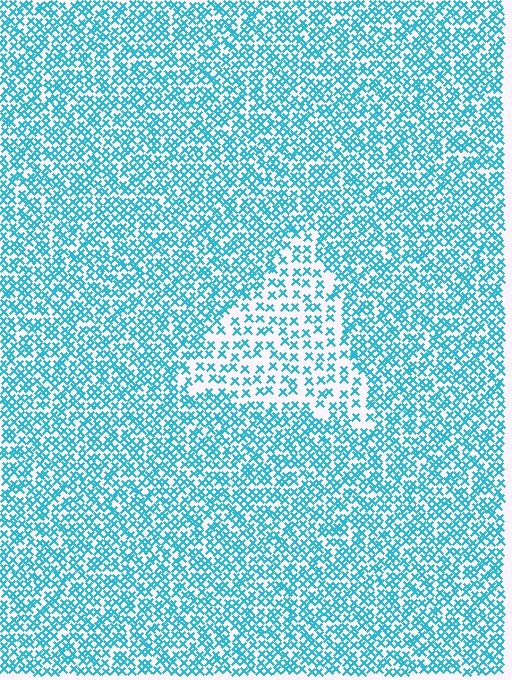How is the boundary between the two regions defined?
The boundary is defined by a change in element density (approximately 2.0x ratio). All elements are the same color, size, and shape.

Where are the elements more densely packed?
The elements are more densely packed outside the triangle boundary.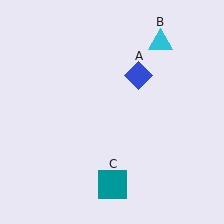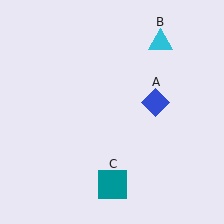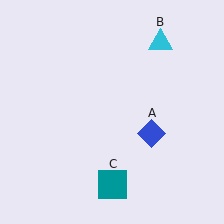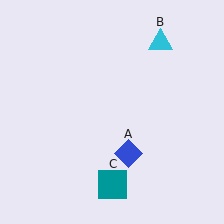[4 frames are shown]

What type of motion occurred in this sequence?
The blue diamond (object A) rotated clockwise around the center of the scene.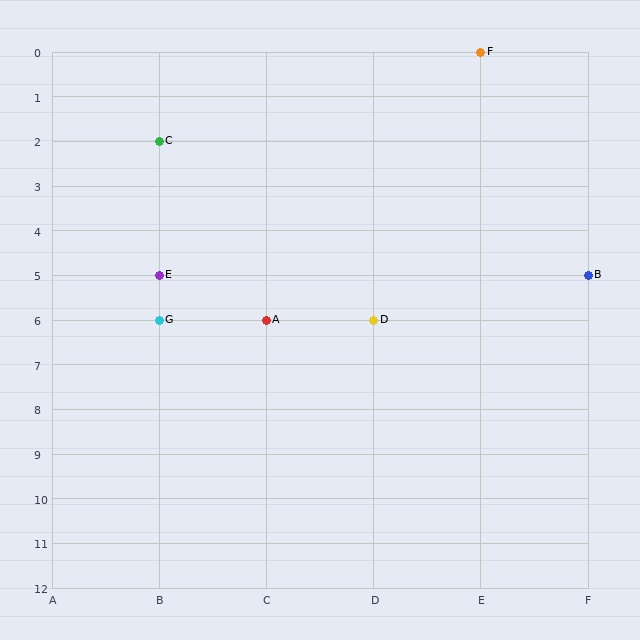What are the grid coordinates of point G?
Point G is at grid coordinates (B, 6).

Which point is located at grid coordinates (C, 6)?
Point A is at (C, 6).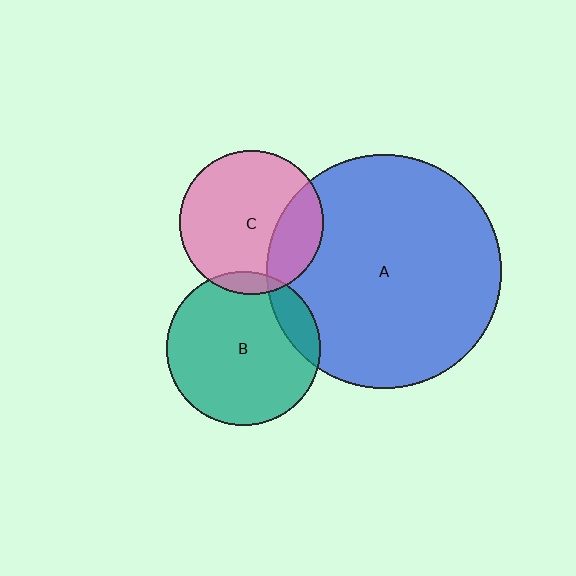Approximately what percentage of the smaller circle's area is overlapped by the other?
Approximately 15%.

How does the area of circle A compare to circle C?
Approximately 2.6 times.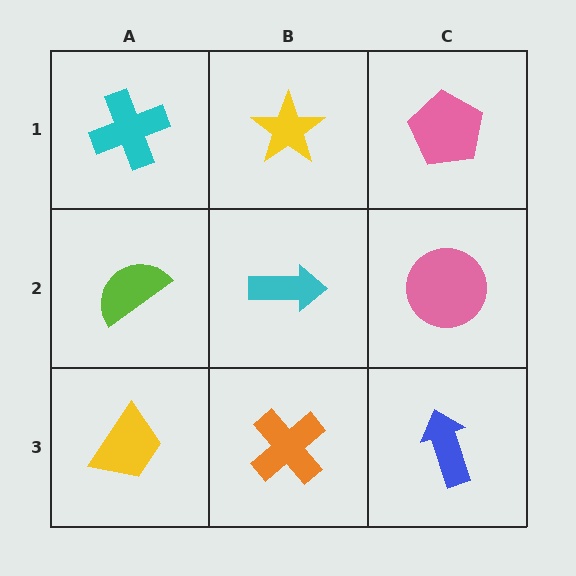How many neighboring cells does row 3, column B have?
3.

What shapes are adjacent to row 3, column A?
A lime semicircle (row 2, column A), an orange cross (row 3, column B).